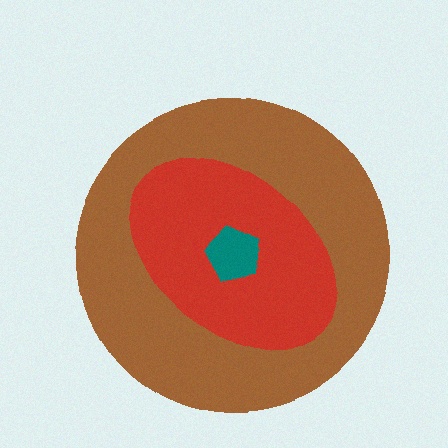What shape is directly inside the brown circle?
The red ellipse.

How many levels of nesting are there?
3.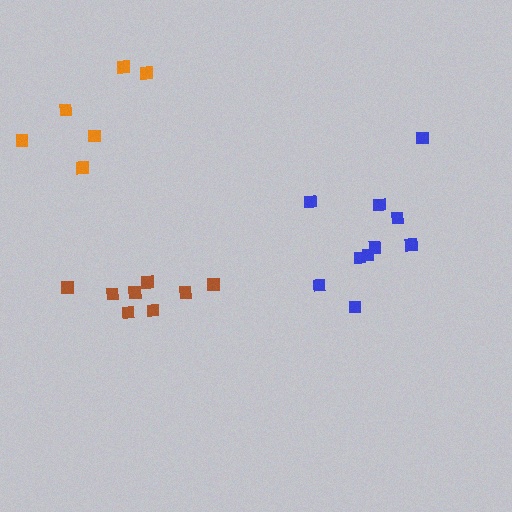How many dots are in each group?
Group 1: 10 dots, Group 2: 8 dots, Group 3: 6 dots (24 total).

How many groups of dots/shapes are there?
There are 3 groups.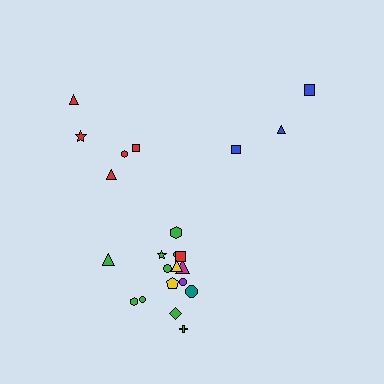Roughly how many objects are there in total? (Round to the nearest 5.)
Roughly 25 objects in total.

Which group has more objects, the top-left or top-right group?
The top-left group.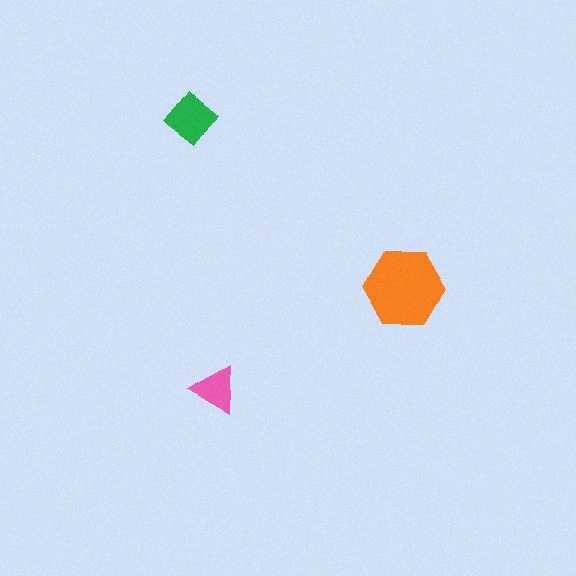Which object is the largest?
The orange hexagon.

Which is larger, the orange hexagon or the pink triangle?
The orange hexagon.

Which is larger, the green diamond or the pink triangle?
The green diamond.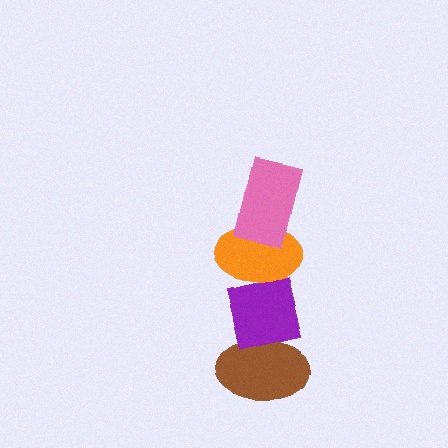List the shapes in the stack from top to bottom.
From top to bottom: the pink rectangle, the orange ellipse, the purple square, the brown ellipse.